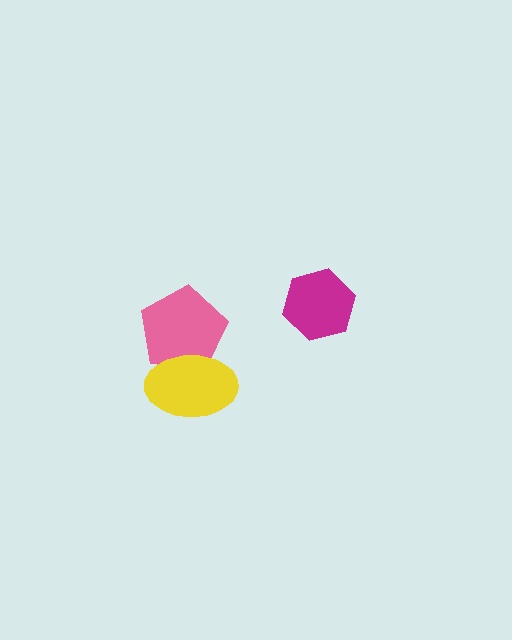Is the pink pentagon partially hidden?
Yes, it is partially covered by another shape.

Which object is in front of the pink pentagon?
The yellow ellipse is in front of the pink pentagon.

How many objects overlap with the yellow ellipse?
1 object overlaps with the yellow ellipse.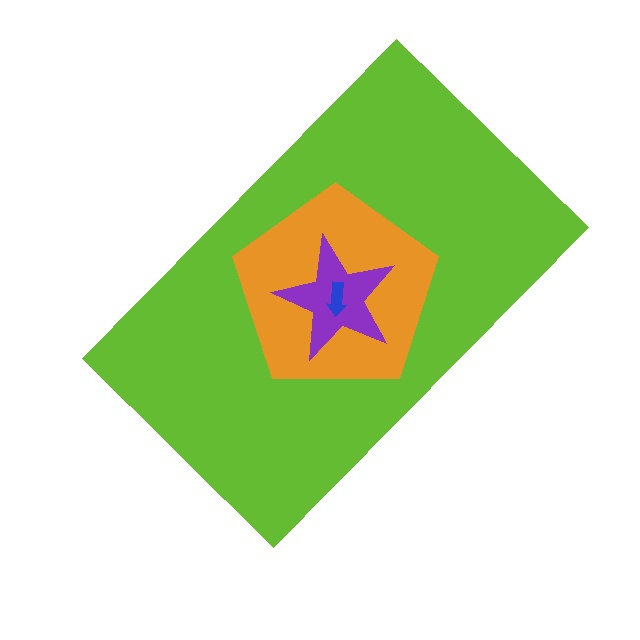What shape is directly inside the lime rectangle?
The orange pentagon.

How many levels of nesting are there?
4.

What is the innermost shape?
The blue arrow.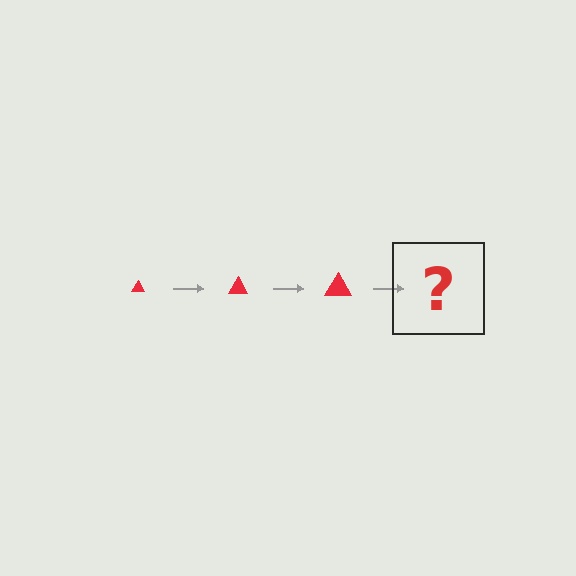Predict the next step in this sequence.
The next step is a red triangle, larger than the previous one.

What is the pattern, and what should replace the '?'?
The pattern is that the triangle gets progressively larger each step. The '?' should be a red triangle, larger than the previous one.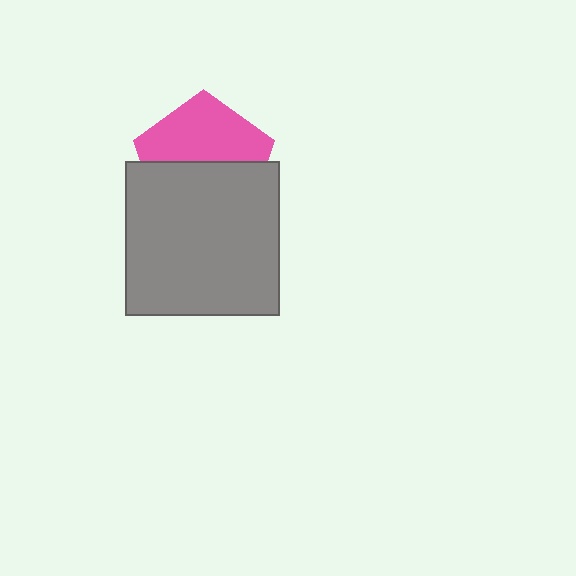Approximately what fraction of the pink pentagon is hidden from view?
Roughly 51% of the pink pentagon is hidden behind the gray square.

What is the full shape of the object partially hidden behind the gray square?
The partially hidden object is a pink pentagon.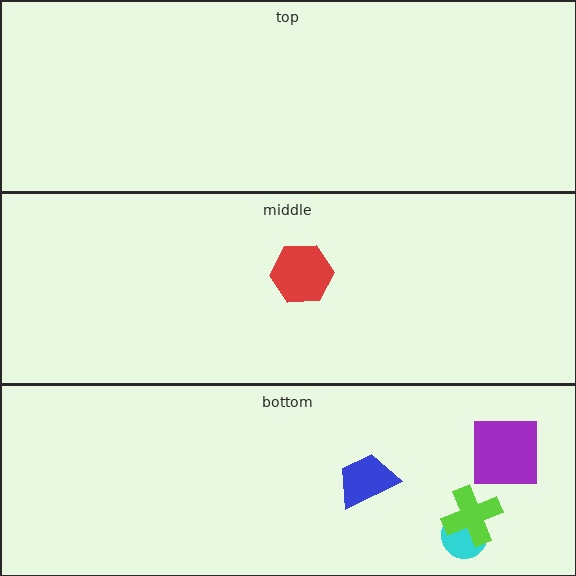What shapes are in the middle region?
The red hexagon.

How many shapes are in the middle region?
1.